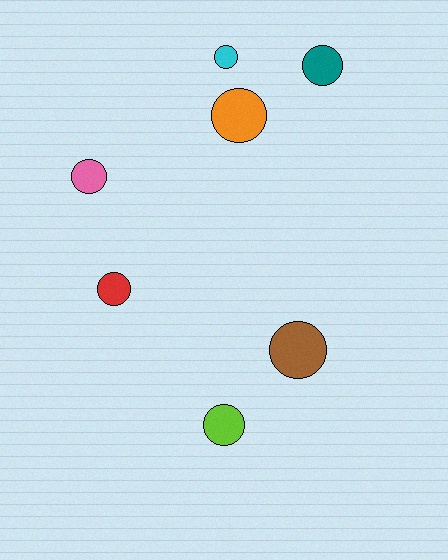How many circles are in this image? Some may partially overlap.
There are 7 circles.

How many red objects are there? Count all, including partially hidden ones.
There is 1 red object.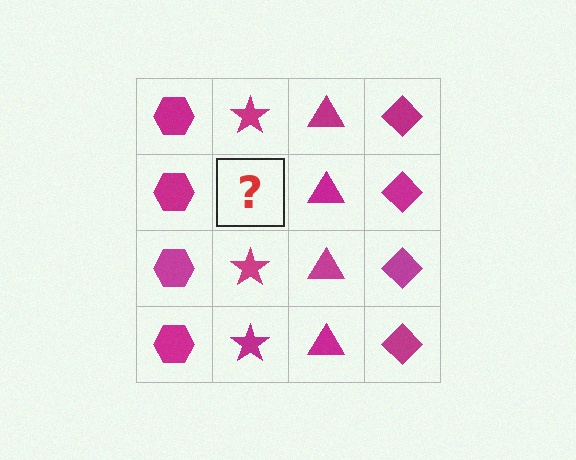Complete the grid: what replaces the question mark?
The question mark should be replaced with a magenta star.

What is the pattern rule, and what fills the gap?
The rule is that each column has a consistent shape. The gap should be filled with a magenta star.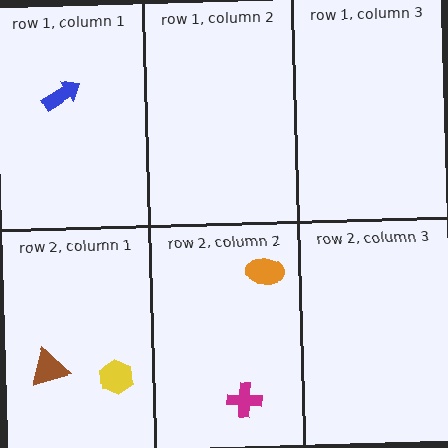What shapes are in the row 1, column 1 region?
The blue arrow.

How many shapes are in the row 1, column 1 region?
1.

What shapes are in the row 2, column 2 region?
The magenta cross, the orange ellipse.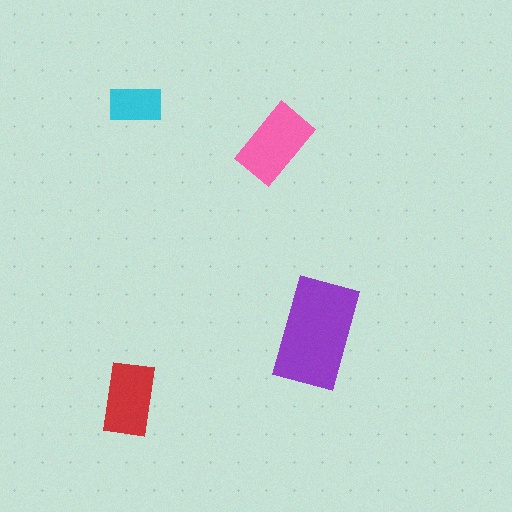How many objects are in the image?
There are 4 objects in the image.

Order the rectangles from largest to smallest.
the purple one, the pink one, the red one, the cyan one.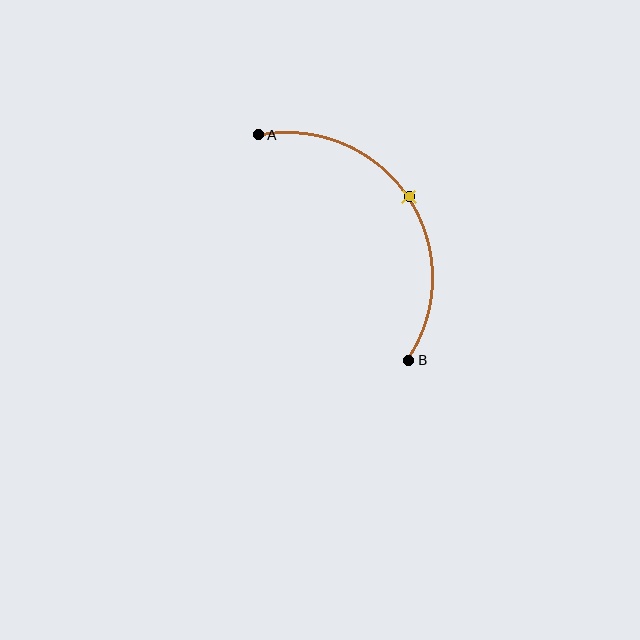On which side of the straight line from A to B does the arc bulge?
The arc bulges above and to the right of the straight line connecting A and B.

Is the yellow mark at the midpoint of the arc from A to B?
Yes. The yellow mark lies on the arc at equal arc-length from both A and B — it is the arc midpoint.